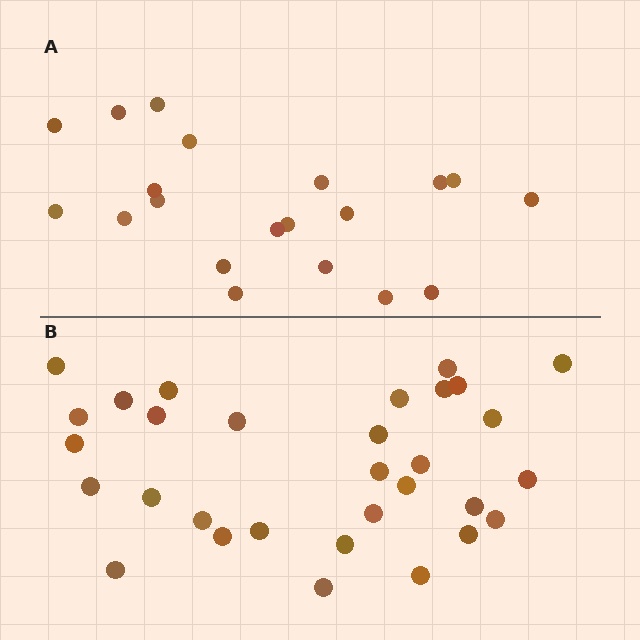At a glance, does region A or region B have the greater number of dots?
Region B (the bottom region) has more dots.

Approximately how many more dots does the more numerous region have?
Region B has roughly 12 or so more dots than region A.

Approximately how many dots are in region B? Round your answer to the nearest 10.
About 30 dots. (The exact count is 31, which rounds to 30.)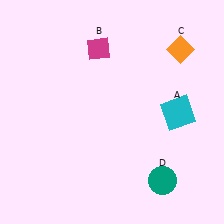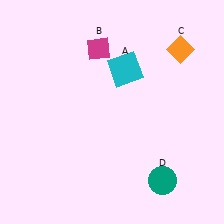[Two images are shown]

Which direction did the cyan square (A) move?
The cyan square (A) moved left.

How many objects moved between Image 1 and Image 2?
1 object moved between the two images.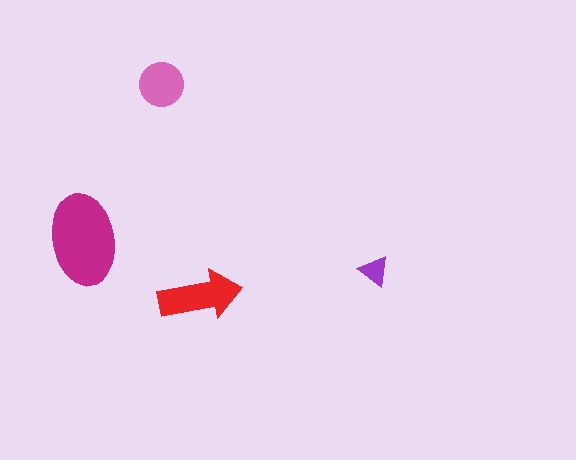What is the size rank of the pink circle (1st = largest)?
3rd.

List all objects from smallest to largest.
The purple triangle, the pink circle, the red arrow, the magenta ellipse.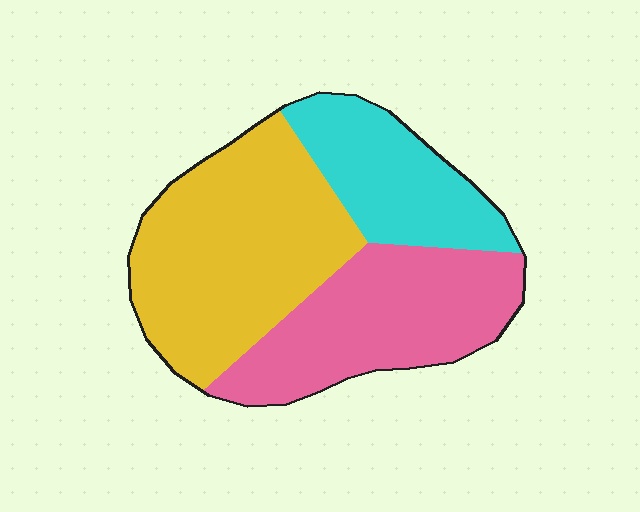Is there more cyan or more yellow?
Yellow.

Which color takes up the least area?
Cyan, at roughly 25%.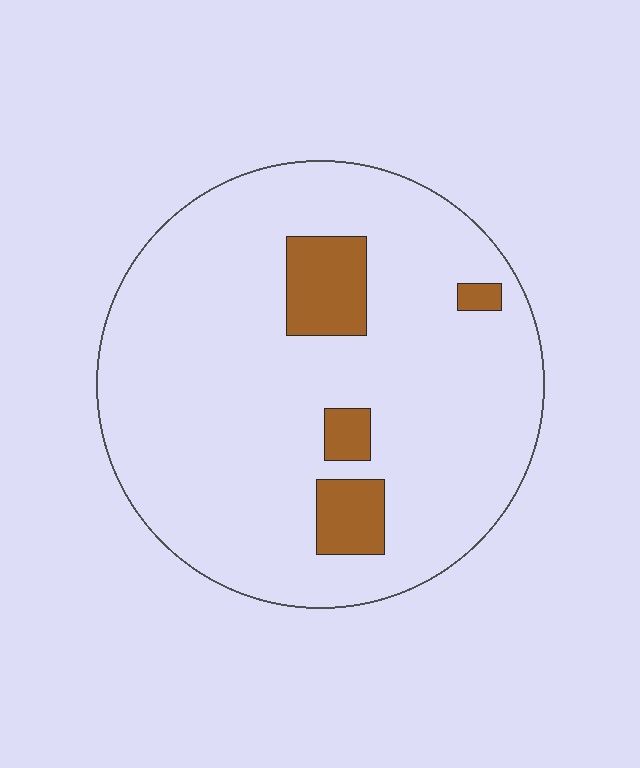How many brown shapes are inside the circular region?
4.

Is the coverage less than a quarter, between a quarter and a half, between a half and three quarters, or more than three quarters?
Less than a quarter.